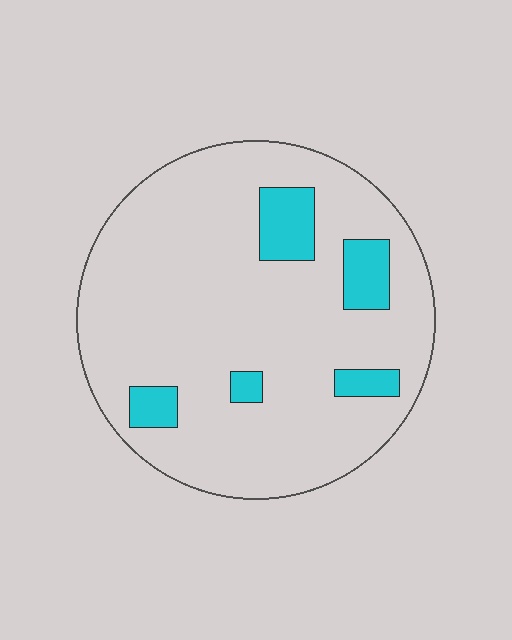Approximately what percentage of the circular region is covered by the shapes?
Approximately 10%.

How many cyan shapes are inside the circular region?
5.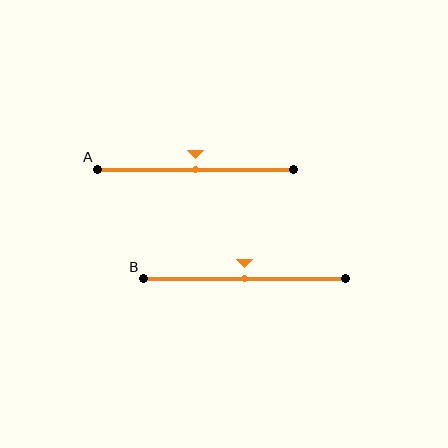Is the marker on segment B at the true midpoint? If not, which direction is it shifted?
Yes, the marker on segment B is at the true midpoint.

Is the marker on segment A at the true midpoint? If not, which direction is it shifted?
Yes, the marker on segment A is at the true midpoint.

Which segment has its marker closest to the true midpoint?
Segment A has its marker closest to the true midpoint.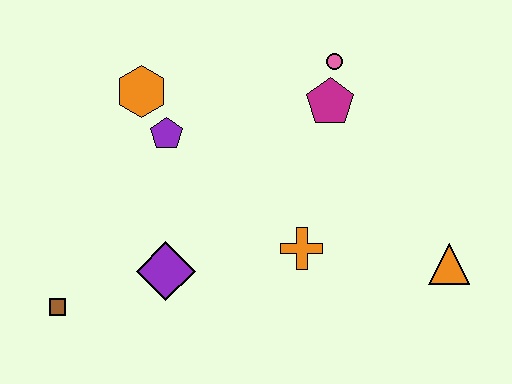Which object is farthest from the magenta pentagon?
The brown square is farthest from the magenta pentagon.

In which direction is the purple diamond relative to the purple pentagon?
The purple diamond is below the purple pentagon.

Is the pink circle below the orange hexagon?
No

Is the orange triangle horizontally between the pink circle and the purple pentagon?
No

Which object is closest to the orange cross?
The purple diamond is closest to the orange cross.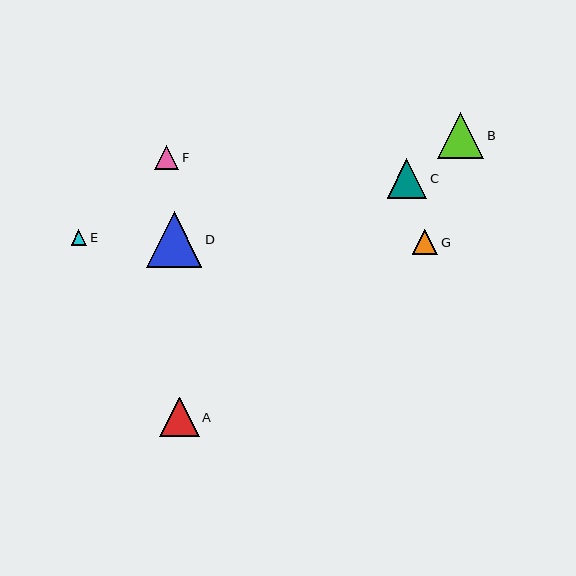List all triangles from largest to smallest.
From largest to smallest: D, B, C, A, G, F, E.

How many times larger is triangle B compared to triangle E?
Triangle B is approximately 3.0 times the size of triangle E.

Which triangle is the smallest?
Triangle E is the smallest with a size of approximately 15 pixels.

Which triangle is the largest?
Triangle D is the largest with a size of approximately 56 pixels.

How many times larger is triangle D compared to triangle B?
Triangle D is approximately 1.2 times the size of triangle B.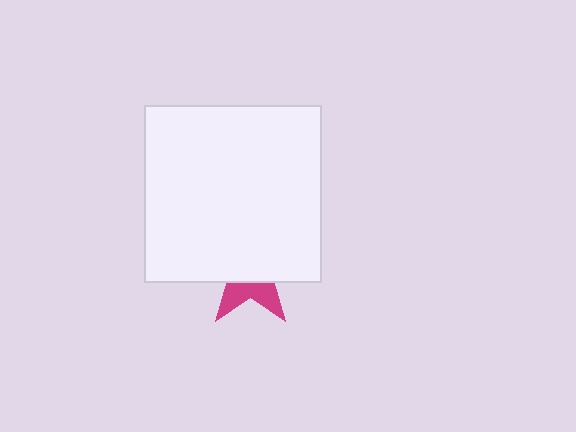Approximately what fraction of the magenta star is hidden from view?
Roughly 66% of the magenta star is hidden behind the white square.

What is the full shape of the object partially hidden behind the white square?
The partially hidden object is a magenta star.